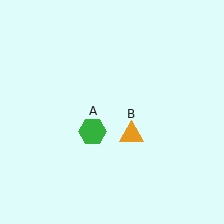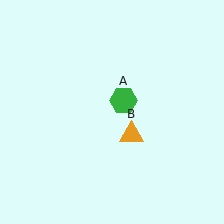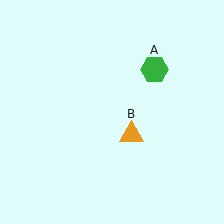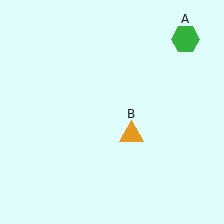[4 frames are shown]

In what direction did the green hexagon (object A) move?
The green hexagon (object A) moved up and to the right.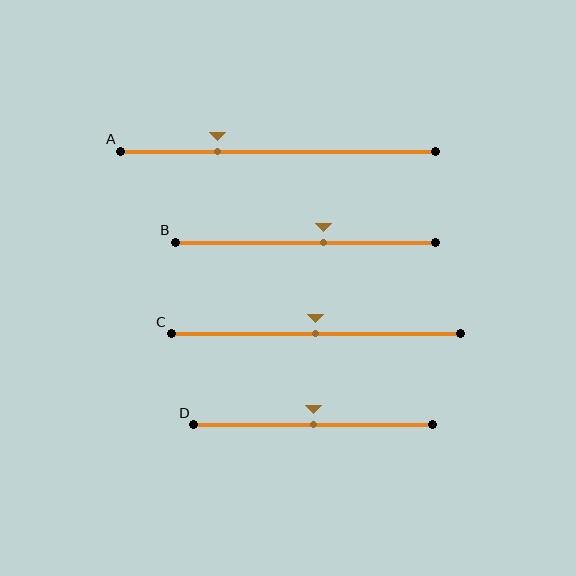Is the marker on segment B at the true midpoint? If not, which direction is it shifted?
No, the marker on segment B is shifted to the right by about 7% of the segment length.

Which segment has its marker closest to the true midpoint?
Segment C has its marker closest to the true midpoint.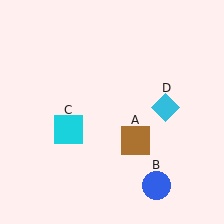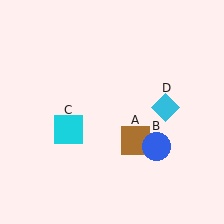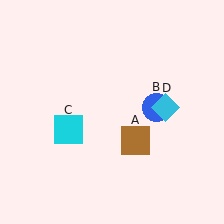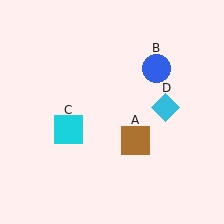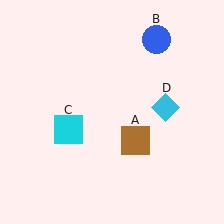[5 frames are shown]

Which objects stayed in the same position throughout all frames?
Brown square (object A) and cyan square (object C) and cyan diamond (object D) remained stationary.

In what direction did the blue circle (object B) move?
The blue circle (object B) moved up.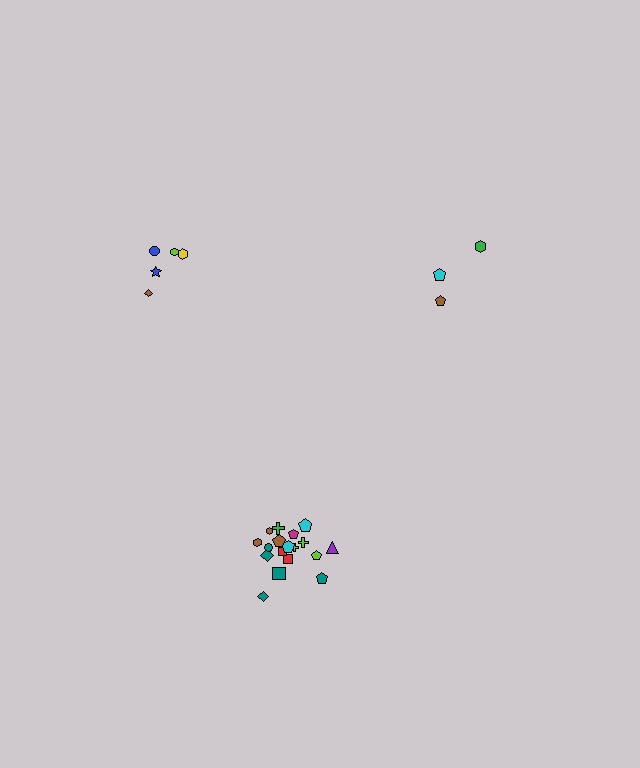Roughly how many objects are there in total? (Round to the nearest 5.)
Roughly 25 objects in total.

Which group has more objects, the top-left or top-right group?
The top-left group.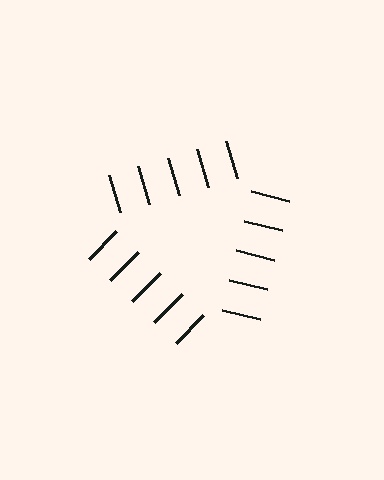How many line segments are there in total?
15 — 5 along each of the 3 edges.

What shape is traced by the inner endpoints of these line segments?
An illusory triangle — the line segments terminate on its edges but no continuous stroke is drawn.